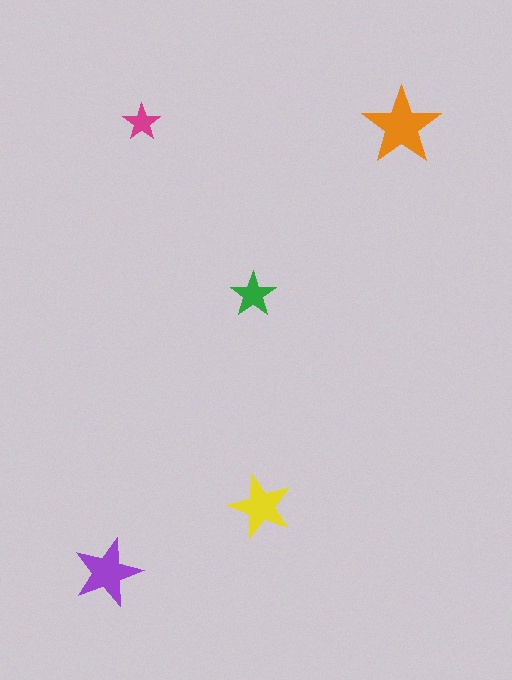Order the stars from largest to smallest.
the orange one, the purple one, the yellow one, the green one, the magenta one.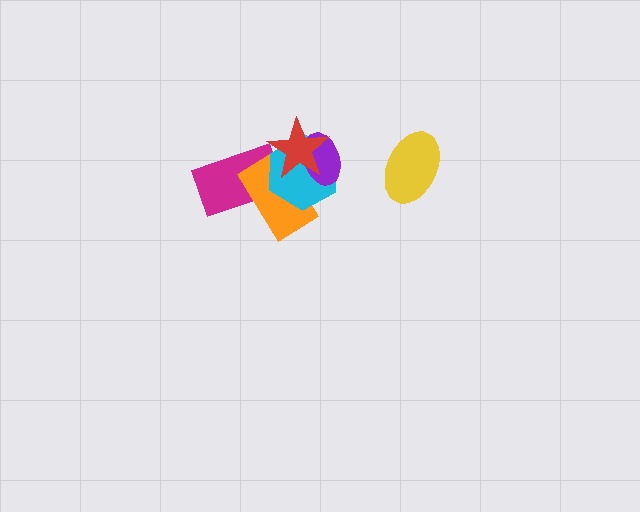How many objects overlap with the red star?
3 objects overlap with the red star.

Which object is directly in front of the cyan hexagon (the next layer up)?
The purple ellipse is directly in front of the cyan hexagon.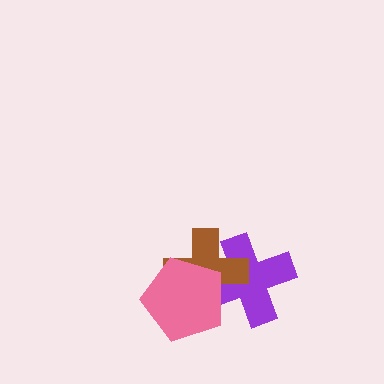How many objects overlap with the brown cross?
2 objects overlap with the brown cross.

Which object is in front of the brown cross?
The pink pentagon is in front of the brown cross.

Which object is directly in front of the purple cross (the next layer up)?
The brown cross is directly in front of the purple cross.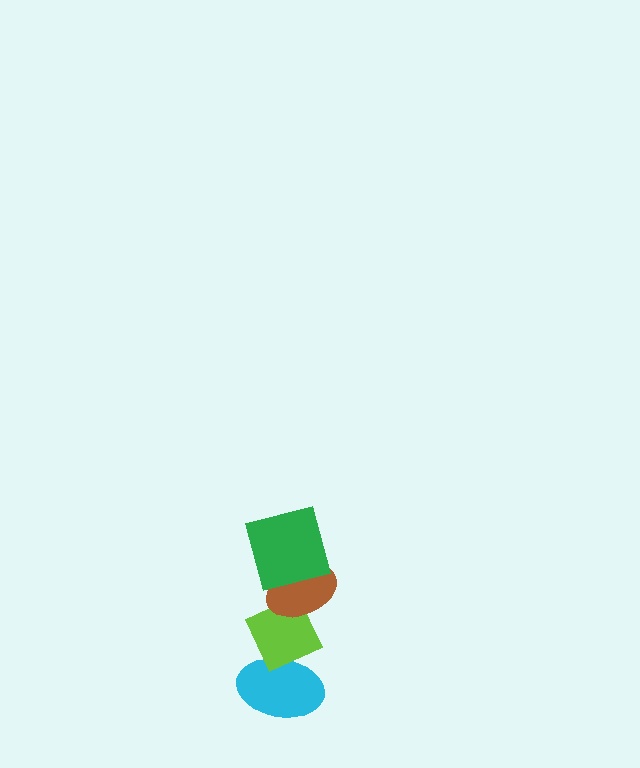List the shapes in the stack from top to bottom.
From top to bottom: the green square, the brown ellipse, the lime diamond, the cyan ellipse.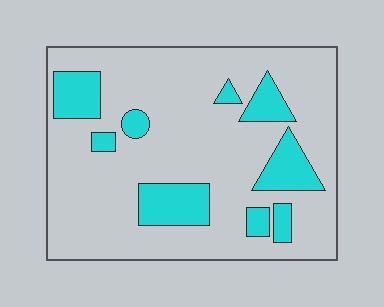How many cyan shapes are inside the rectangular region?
9.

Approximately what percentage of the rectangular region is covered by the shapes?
Approximately 20%.